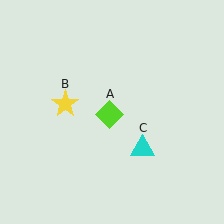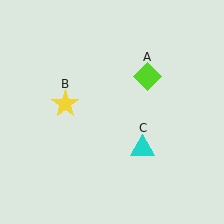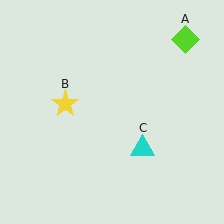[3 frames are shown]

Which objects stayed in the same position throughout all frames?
Yellow star (object B) and cyan triangle (object C) remained stationary.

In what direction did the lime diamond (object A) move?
The lime diamond (object A) moved up and to the right.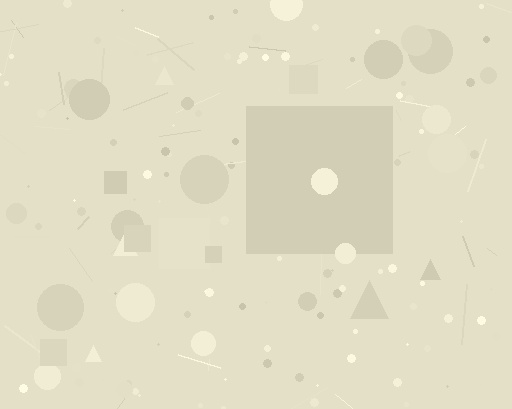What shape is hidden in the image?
A square is hidden in the image.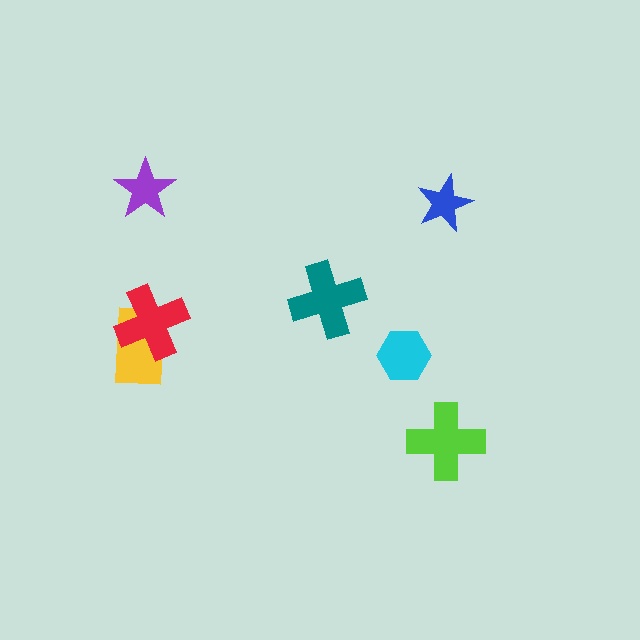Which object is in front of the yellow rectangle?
The red cross is in front of the yellow rectangle.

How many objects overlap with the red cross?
1 object overlaps with the red cross.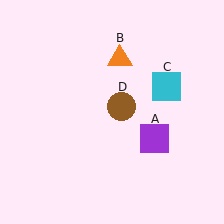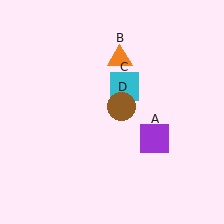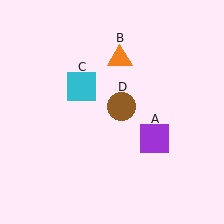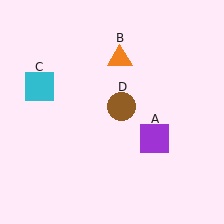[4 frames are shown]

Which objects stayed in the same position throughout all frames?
Purple square (object A) and orange triangle (object B) and brown circle (object D) remained stationary.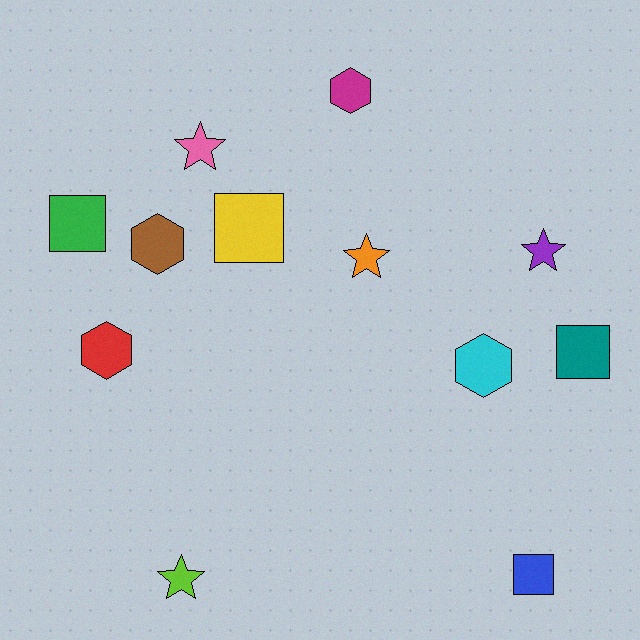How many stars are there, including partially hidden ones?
There are 4 stars.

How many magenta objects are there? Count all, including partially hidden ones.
There is 1 magenta object.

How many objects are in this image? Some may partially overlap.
There are 12 objects.